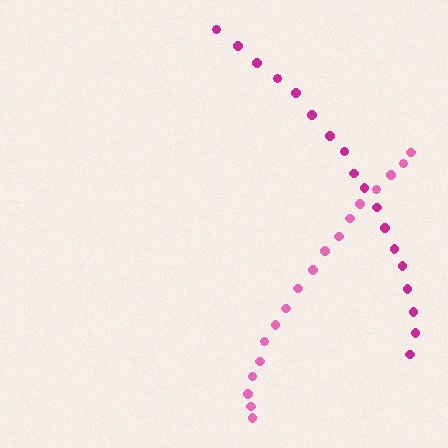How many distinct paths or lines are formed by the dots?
There are 2 distinct paths.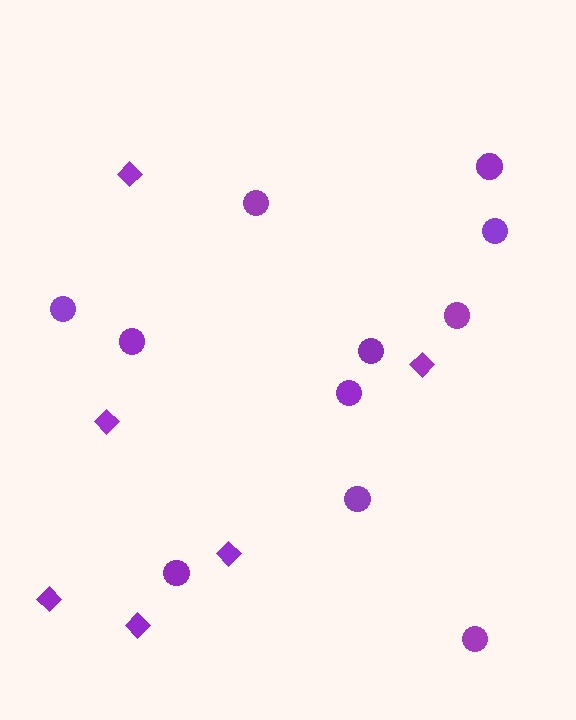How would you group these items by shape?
There are 2 groups: one group of diamonds (6) and one group of circles (11).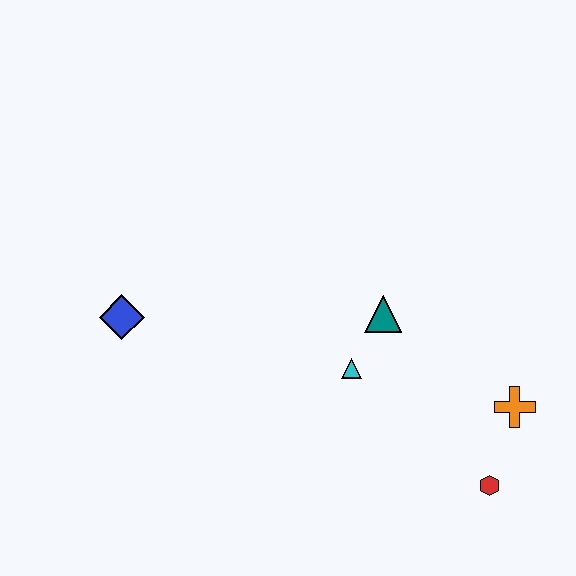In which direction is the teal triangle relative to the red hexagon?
The teal triangle is above the red hexagon.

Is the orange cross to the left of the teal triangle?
No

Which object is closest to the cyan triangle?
The teal triangle is closest to the cyan triangle.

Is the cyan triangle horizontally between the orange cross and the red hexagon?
No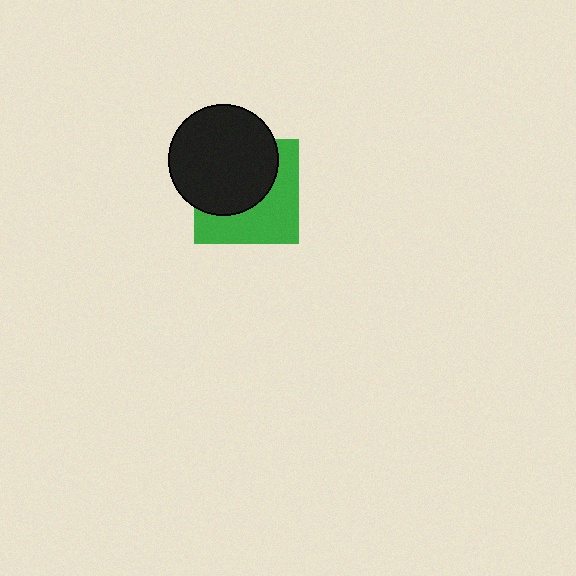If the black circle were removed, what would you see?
You would see the complete green square.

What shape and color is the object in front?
The object in front is a black circle.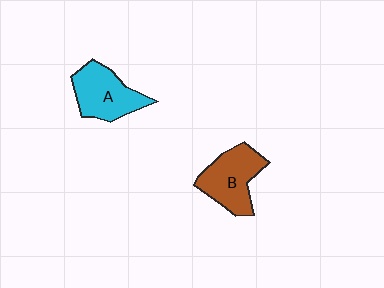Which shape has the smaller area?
Shape A (cyan).